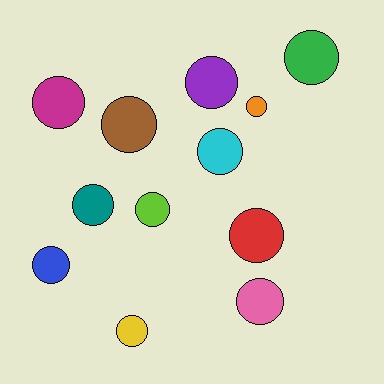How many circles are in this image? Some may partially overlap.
There are 12 circles.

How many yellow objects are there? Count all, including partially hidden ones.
There is 1 yellow object.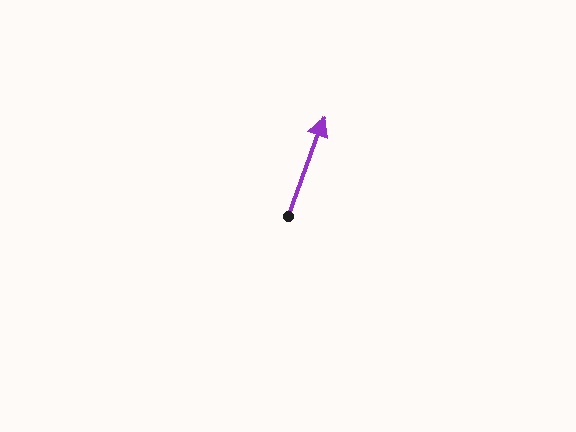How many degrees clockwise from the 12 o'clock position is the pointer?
Approximately 20 degrees.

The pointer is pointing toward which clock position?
Roughly 1 o'clock.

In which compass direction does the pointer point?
North.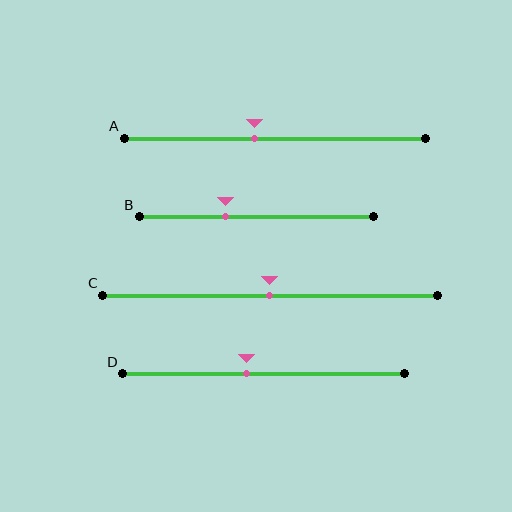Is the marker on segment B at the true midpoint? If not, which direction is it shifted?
No, the marker on segment B is shifted to the left by about 13% of the segment length.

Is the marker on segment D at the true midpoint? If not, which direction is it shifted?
No, the marker on segment D is shifted to the left by about 6% of the segment length.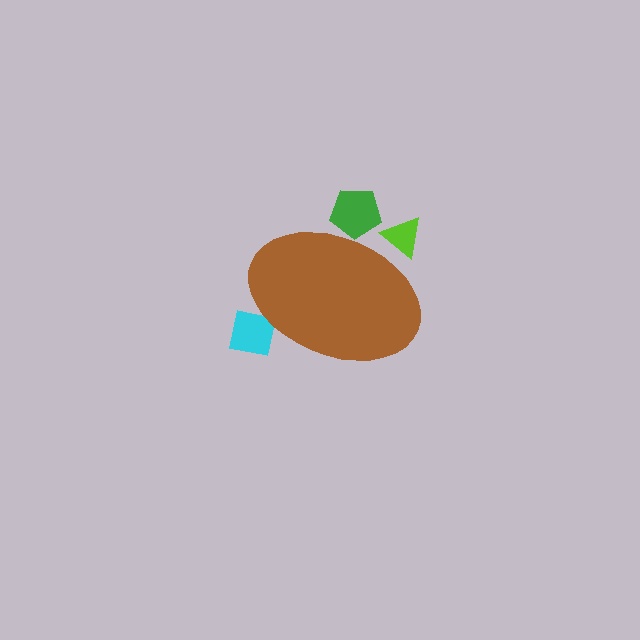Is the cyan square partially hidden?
Yes, the cyan square is partially hidden behind the brown ellipse.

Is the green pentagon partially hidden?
Yes, the green pentagon is partially hidden behind the brown ellipse.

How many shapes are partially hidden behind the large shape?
3 shapes are partially hidden.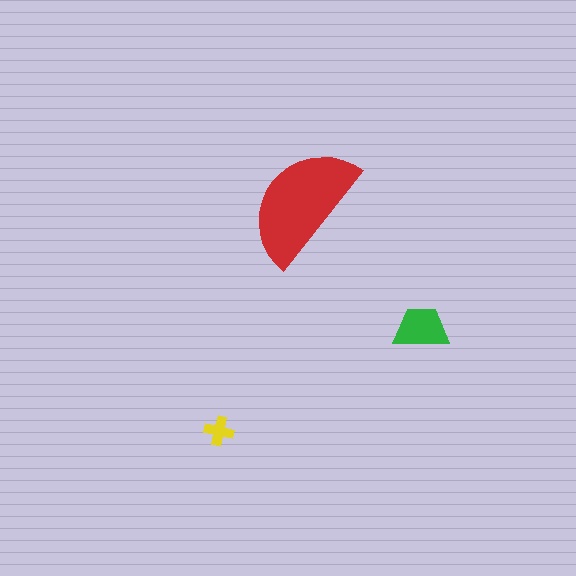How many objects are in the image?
There are 3 objects in the image.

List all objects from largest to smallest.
The red semicircle, the green trapezoid, the yellow cross.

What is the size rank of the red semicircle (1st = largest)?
1st.